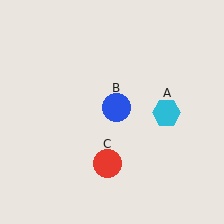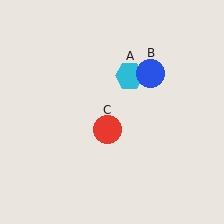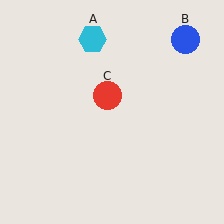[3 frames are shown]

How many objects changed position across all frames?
3 objects changed position: cyan hexagon (object A), blue circle (object B), red circle (object C).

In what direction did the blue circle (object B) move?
The blue circle (object B) moved up and to the right.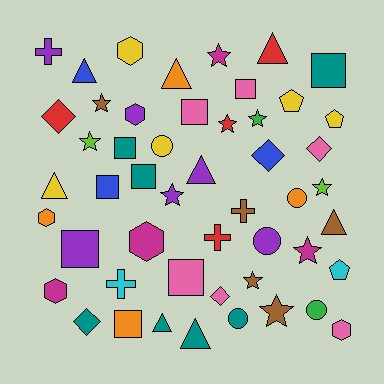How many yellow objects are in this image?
There are 5 yellow objects.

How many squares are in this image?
There are 9 squares.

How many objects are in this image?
There are 50 objects.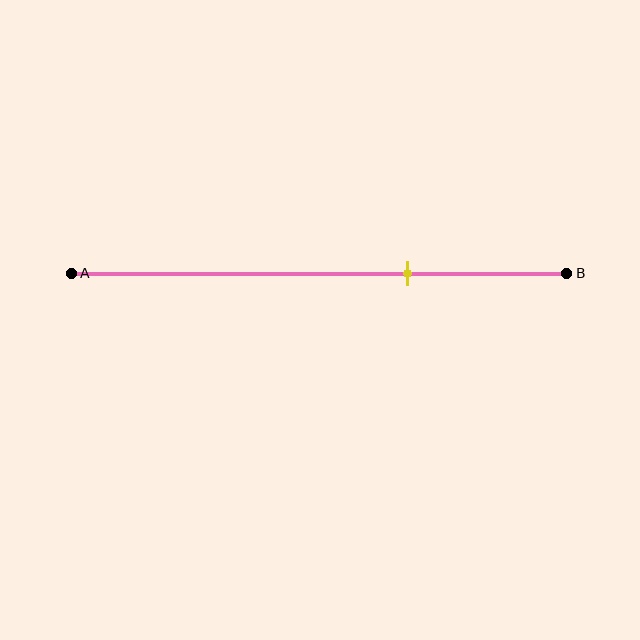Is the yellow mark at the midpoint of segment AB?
No, the mark is at about 70% from A, not at the 50% midpoint.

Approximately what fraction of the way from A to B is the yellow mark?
The yellow mark is approximately 70% of the way from A to B.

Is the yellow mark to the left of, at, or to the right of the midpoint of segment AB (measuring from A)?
The yellow mark is to the right of the midpoint of segment AB.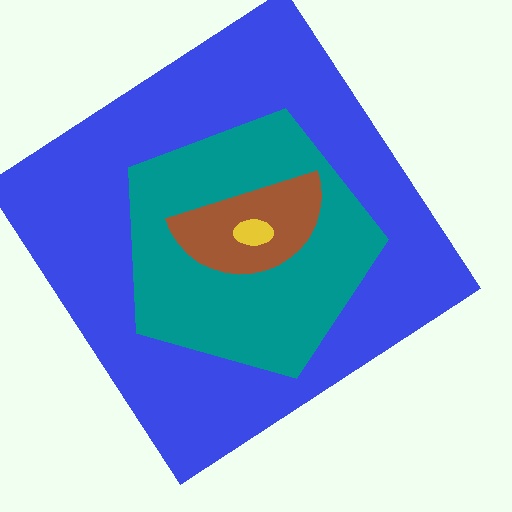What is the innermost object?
The yellow ellipse.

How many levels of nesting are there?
4.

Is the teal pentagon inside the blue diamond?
Yes.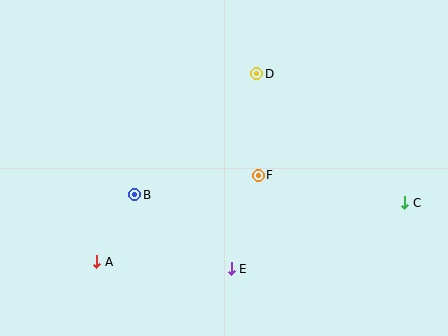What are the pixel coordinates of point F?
Point F is at (258, 175).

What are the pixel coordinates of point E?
Point E is at (231, 269).